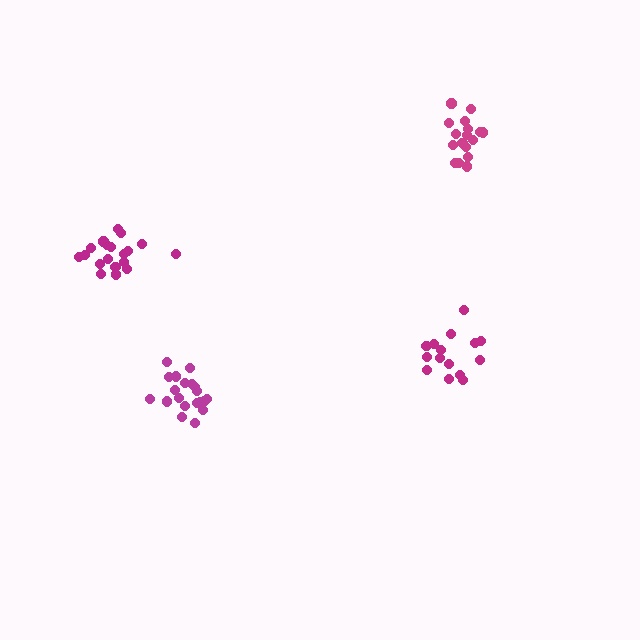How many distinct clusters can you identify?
There are 4 distinct clusters.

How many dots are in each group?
Group 1: 15 dots, Group 2: 20 dots, Group 3: 19 dots, Group 4: 18 dots (72 total).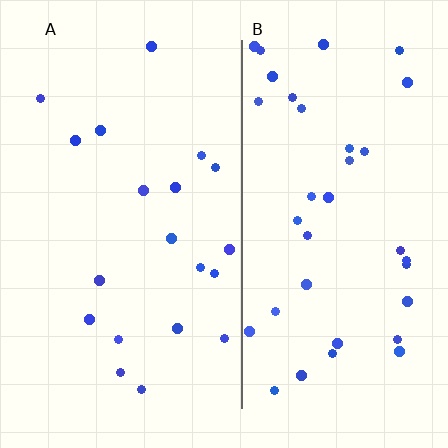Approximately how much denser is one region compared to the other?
Approximately 1.9× — region B over region A.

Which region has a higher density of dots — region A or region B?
B (the right).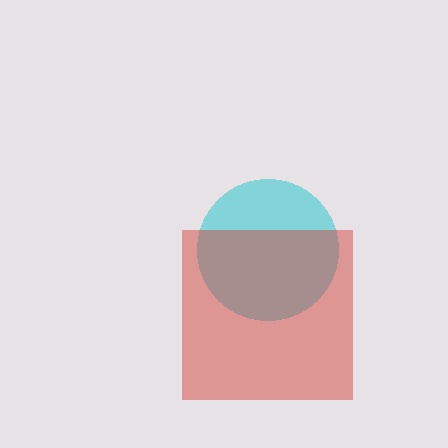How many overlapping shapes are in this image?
There are 2 overlapping shapes in the image.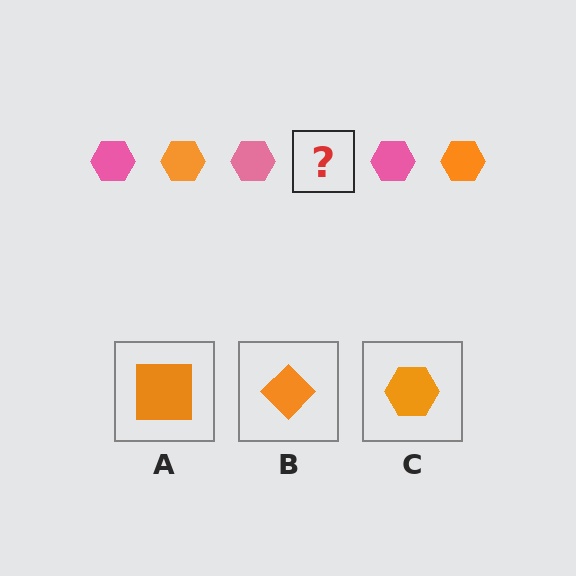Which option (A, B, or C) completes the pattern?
C.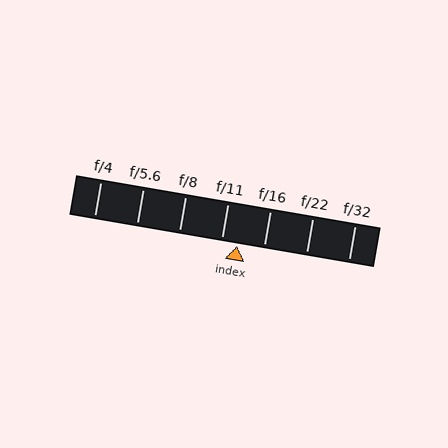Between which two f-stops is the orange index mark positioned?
The index mark is between f/11 and f/16.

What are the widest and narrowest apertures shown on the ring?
The widest aperture shown is f/4 and the narrowest is f/32.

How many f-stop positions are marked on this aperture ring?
There are 7 f-stop positions marked.